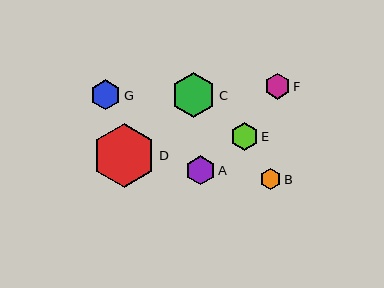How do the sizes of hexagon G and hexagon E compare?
Hexagon G and hexagon E are approximately the same size.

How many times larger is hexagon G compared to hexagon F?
Hexagon G is approximately 1.2 times the size of hexagon F.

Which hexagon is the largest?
Hexagon D is the largest with a size of approximately 63 pixels.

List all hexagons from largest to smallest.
From largest to smallest: D, C, G, A, E, F, B.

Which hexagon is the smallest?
Hexagon B is the smallest with a size of approximately 20 pixels.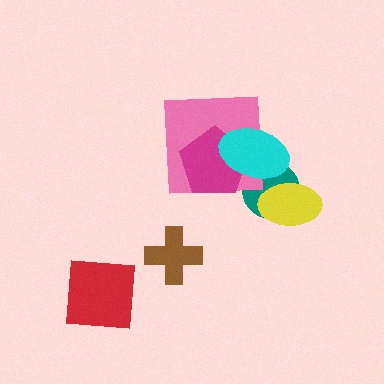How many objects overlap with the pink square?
2 objects overlap with the pink square.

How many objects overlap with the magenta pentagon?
2 objects overlap with the magenta pentagon.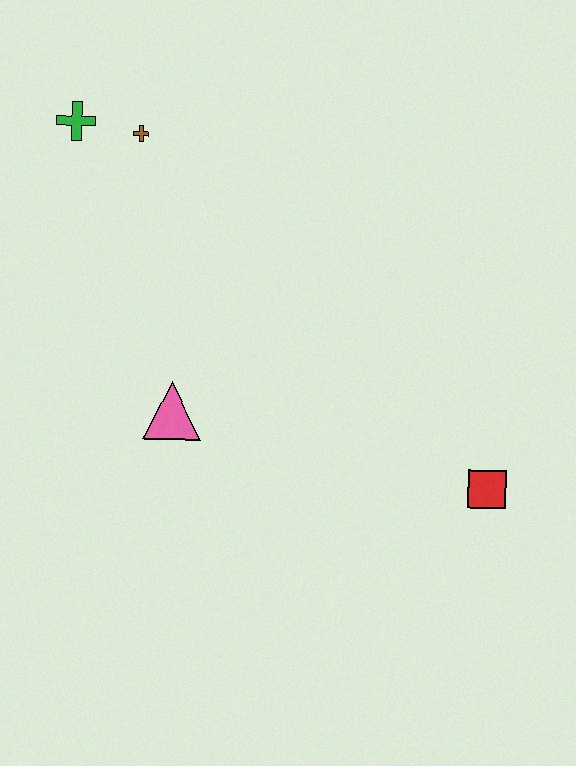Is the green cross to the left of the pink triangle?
Yes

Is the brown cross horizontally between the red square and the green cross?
Yes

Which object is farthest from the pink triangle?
The red square is farthest from the pink triangle.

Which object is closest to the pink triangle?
The brown cross is closest to the pink triangle.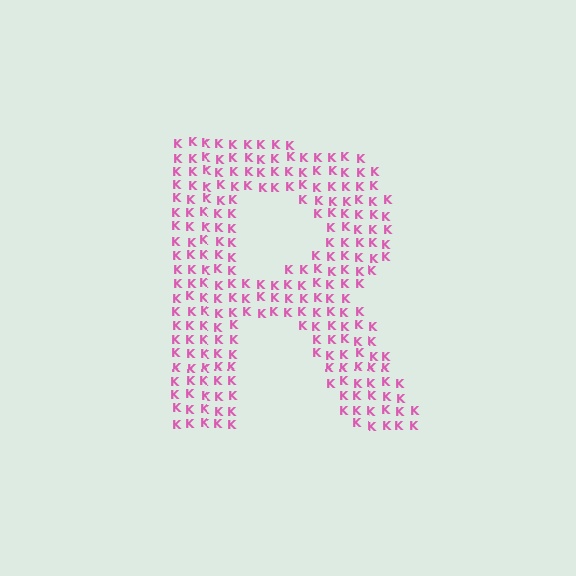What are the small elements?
The small elements are letter K's.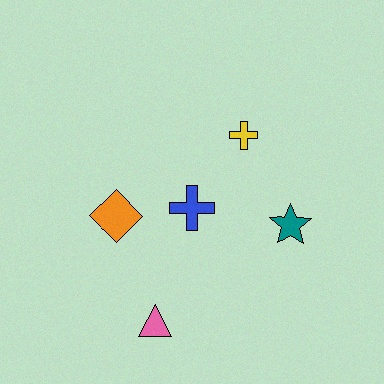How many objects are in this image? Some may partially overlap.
There are 5 objects.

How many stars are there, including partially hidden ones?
There is 1 star.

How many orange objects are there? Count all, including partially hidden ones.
There is 1 orange object.